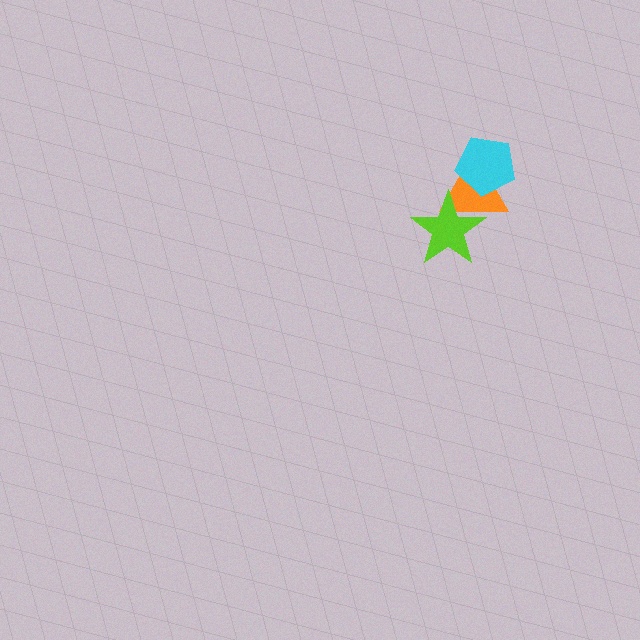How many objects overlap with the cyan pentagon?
1 object overlaps with the cyan pentagon.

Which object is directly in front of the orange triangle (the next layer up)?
The lime star is directly in front of the orange triangle.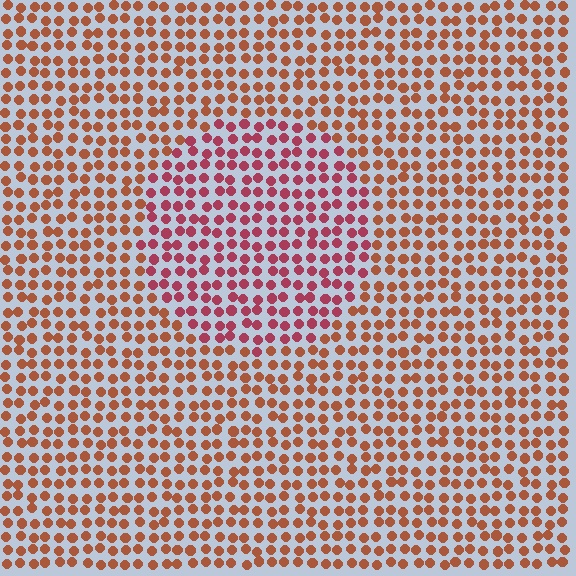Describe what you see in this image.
The image is filled with small brown elements in a uniform arrangement. A circle-shaped region is visible where the elements are tinted to a slightly different hue, forming a subtle color boundary.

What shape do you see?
I see a circle.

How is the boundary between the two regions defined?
The boundary is defined purely by a slight shift in hue (about 32 degrees). Spacing, size, and orientation are identical on both sides.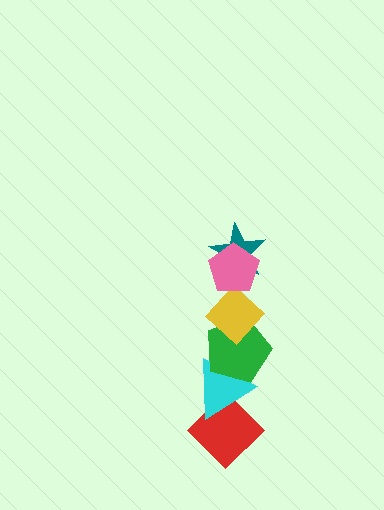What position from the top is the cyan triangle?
The cyan triangle is 5th from the top.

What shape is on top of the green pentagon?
The yellow diamond is on top of the green pentagon.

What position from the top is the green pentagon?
The green pentagon is 4th from the top.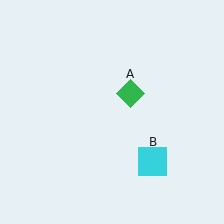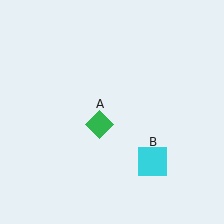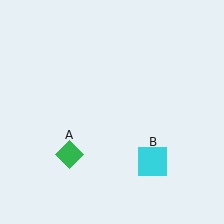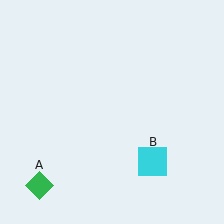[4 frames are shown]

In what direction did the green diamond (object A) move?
The green diamond (object A) moved down and to the left.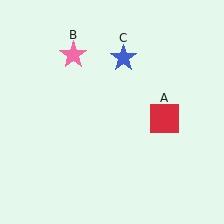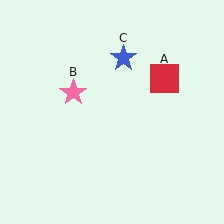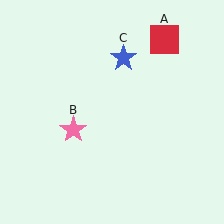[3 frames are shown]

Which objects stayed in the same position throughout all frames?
Blue star (object C) remained stationary.